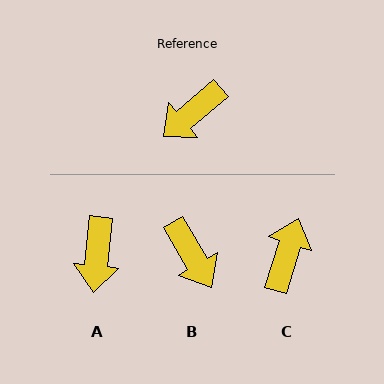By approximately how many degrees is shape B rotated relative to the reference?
Approximately 80 degrees counter-clockwise.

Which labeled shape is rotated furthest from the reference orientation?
C, about 148 degrees away.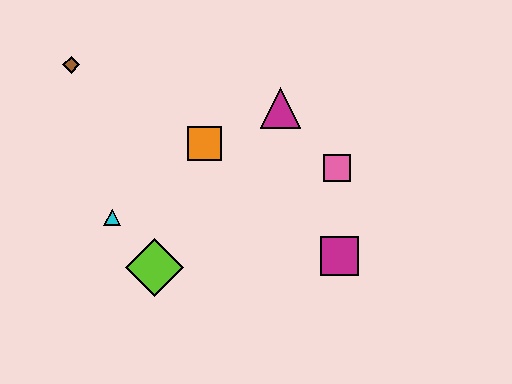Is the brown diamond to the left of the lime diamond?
Yes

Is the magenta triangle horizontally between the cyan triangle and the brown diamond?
No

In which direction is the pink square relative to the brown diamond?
The pink square is to the right of the brown diamond.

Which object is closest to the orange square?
The magenta triangle is closest to the orange square.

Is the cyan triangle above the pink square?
No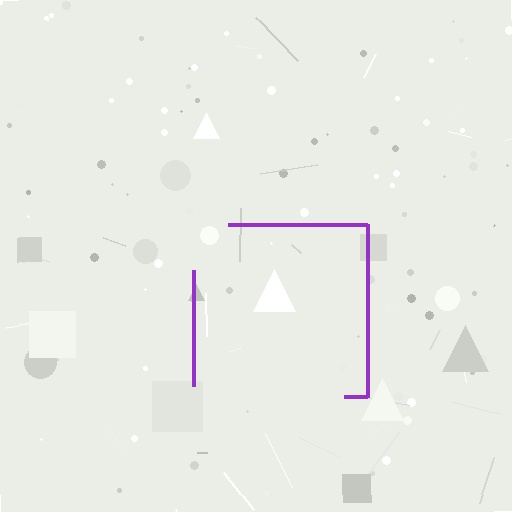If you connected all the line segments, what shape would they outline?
They would outline a square.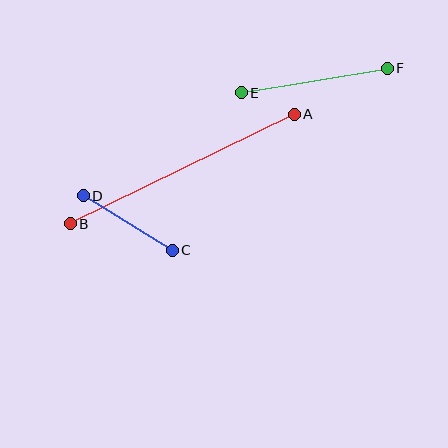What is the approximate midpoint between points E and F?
The midpoint is at approximately (314, 81) pixels.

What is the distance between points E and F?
The distance is approximately 148 pixels.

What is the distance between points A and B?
The distance is approximately 249 pixels.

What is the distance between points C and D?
The distance is approximately 104 pixels.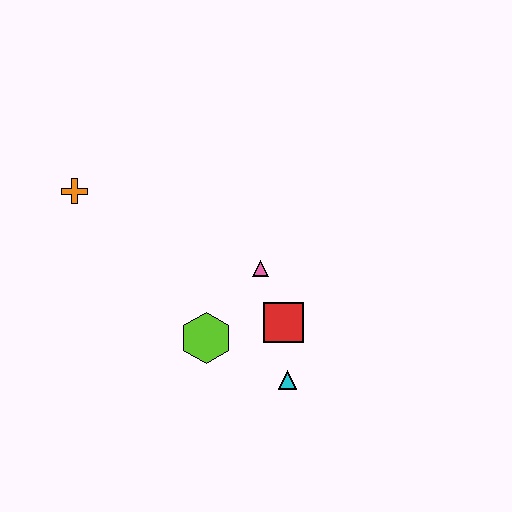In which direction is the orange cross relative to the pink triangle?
The orange cross is to the left of the pink triangle.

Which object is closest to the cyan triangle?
The red square is closest to the cyan triangle.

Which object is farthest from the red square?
The orange cross is farthest from the red square.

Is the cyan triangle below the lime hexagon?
Yes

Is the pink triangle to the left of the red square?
Yes